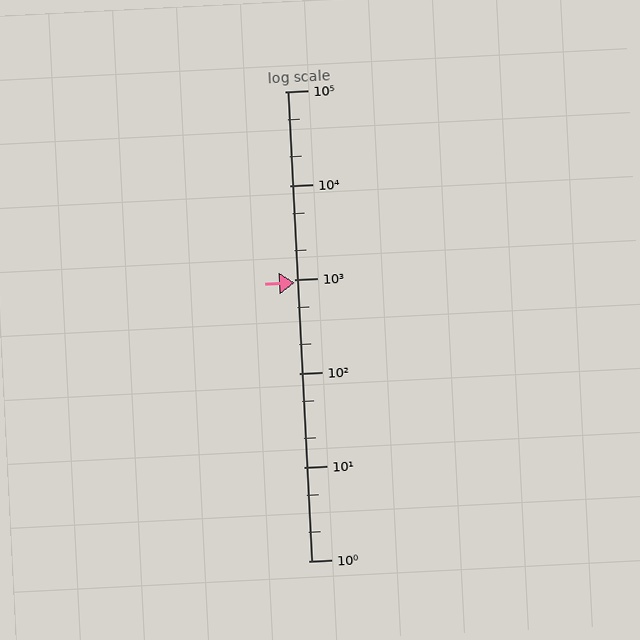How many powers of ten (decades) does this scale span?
The scale spans 5 decades, from 1 to 100000.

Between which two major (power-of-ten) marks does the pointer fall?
The pointer is between 100 and 1000.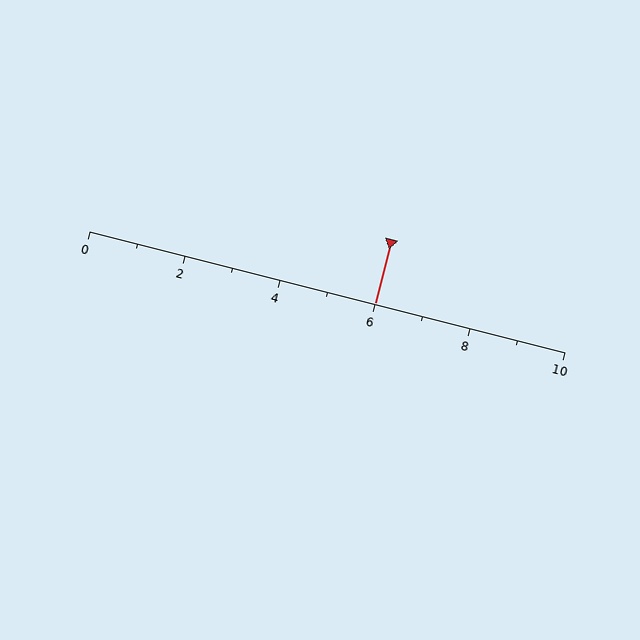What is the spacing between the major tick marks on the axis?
The major ticks are spaced 2 apart.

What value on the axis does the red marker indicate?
The marker indicates approximately 6.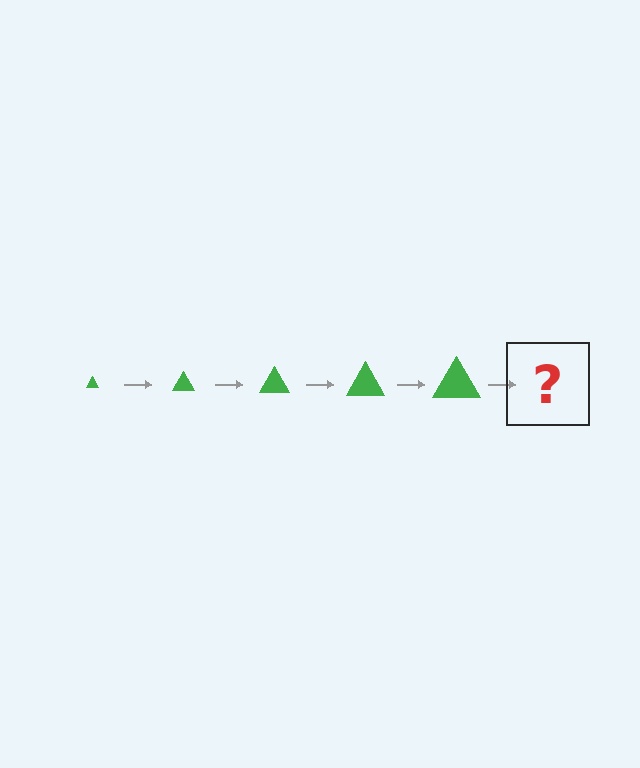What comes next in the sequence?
The next element should be a green triangle, larger than the previous one.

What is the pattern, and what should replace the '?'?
The pattern is that the triangle gets progressively larger each step. The '?' should be a green triangle, larger than the previous one.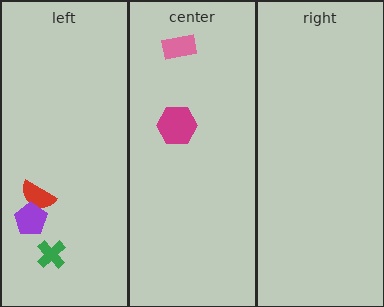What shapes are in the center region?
The pink rectangle, the magenta hexagon.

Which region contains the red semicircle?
The left region.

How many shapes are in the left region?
3.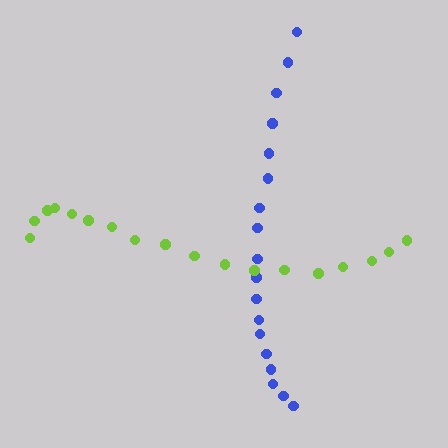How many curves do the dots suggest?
There are 2 distinct paths.